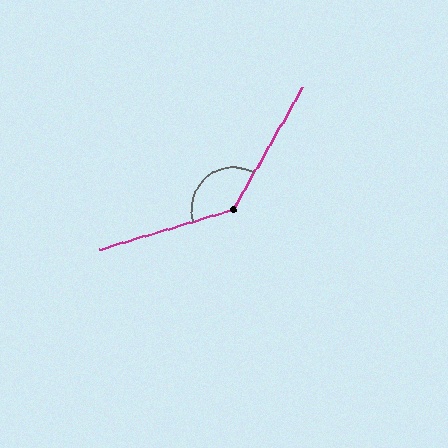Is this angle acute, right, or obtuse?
It is obtuse.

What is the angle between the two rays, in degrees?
Approximately 136 degrees.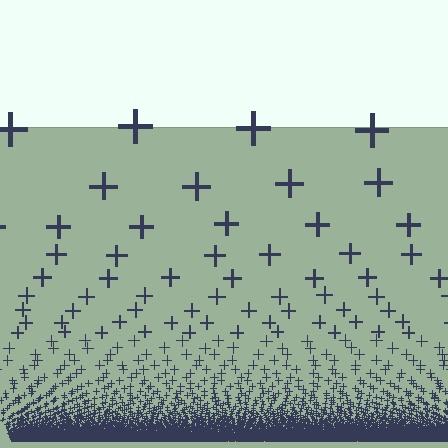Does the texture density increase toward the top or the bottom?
Density increases toward the bottom.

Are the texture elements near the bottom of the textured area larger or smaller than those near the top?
Smaller. The gradient is inverted — elements near the bottom are smaller and denser.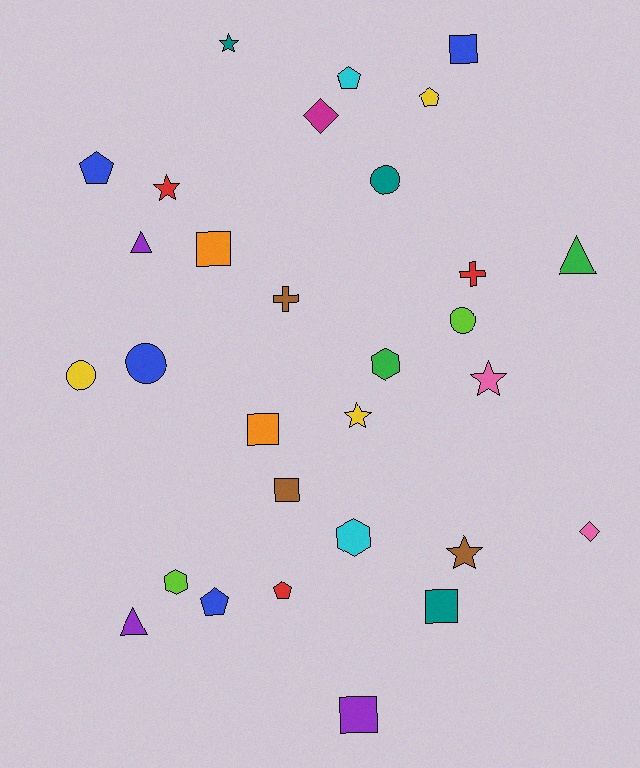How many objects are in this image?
There are 30 objects.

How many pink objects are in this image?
There are 2 pink objects.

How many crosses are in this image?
There are 2 crosses.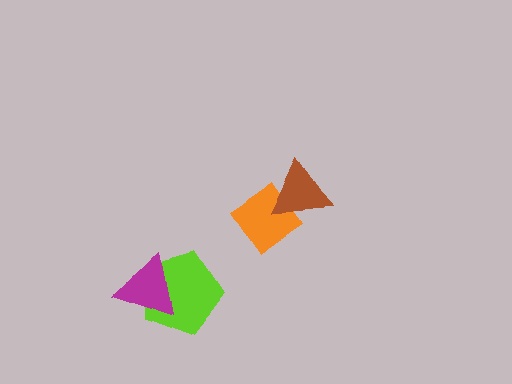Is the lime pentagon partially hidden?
Yes, it is partially covered by another shape.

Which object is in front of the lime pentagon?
The magenta triangle is in front of the lime pentagon.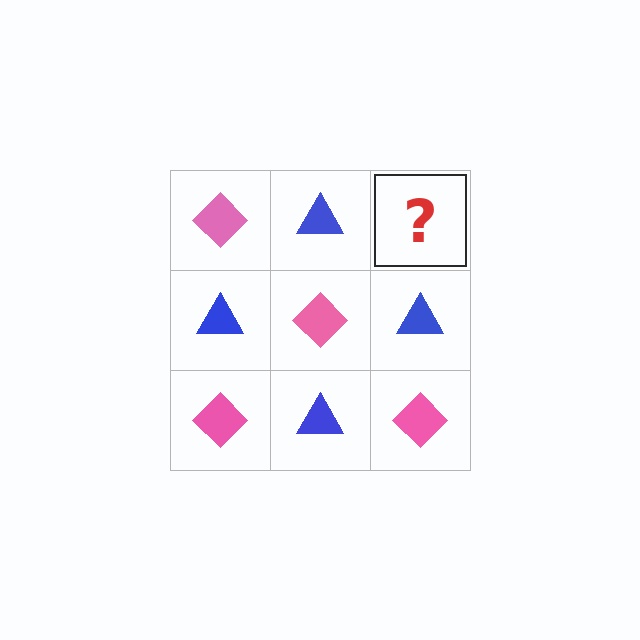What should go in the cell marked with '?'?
The missing cell should contain a pink diamond.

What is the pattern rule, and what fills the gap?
The rule is that it alternates pink diamond and blue triangle in a checkerboard pattern. The gap should be filled with a pink diamond.